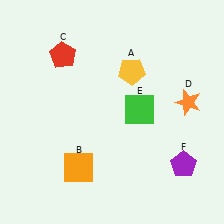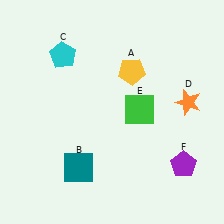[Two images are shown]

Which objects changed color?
B changed from orange to teal. C changed from red to cyan.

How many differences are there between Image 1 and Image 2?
There are 2 differences between the two images.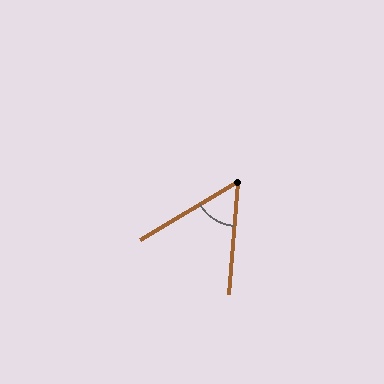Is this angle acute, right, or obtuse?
It is acute.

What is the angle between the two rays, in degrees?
Approximately 54 degrees.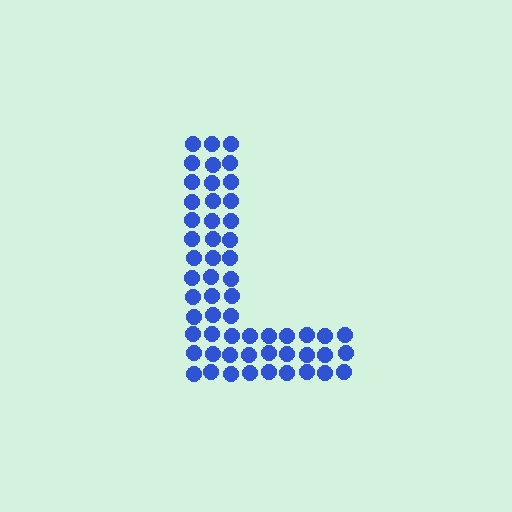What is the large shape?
The large shape is the letter L.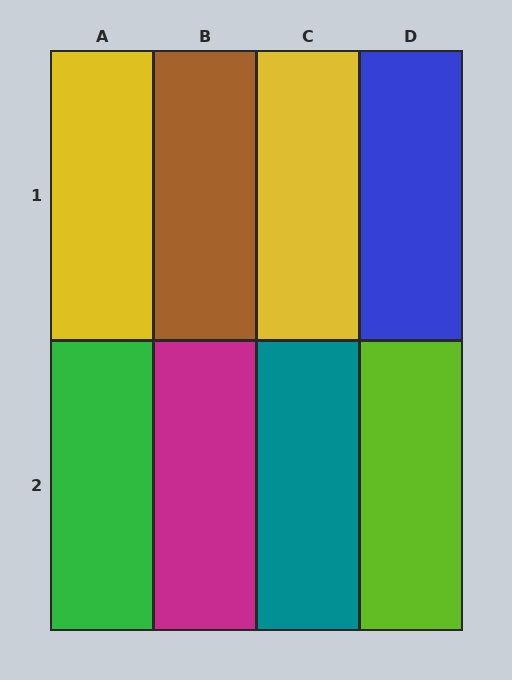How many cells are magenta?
1 cell is magenta.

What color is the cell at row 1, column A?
Yellow.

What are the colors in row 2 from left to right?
Green, magenta, teal, lime.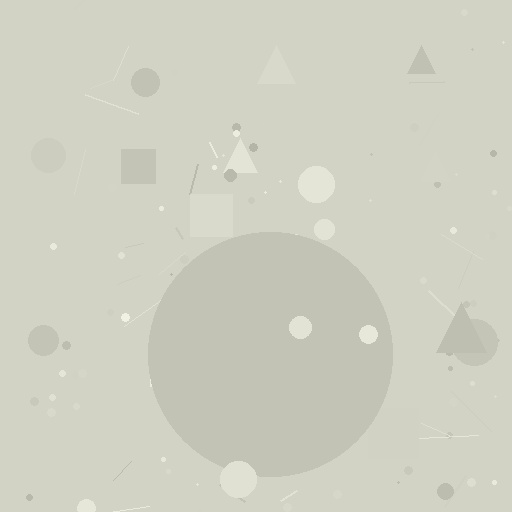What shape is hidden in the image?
A circle is hidden in the image.